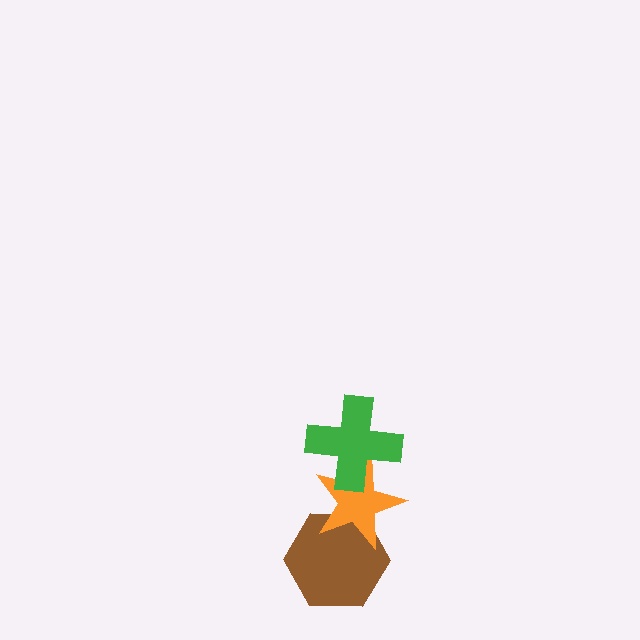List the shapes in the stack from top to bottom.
From top to bottom: the green cross, the orange star, the brown hexagon.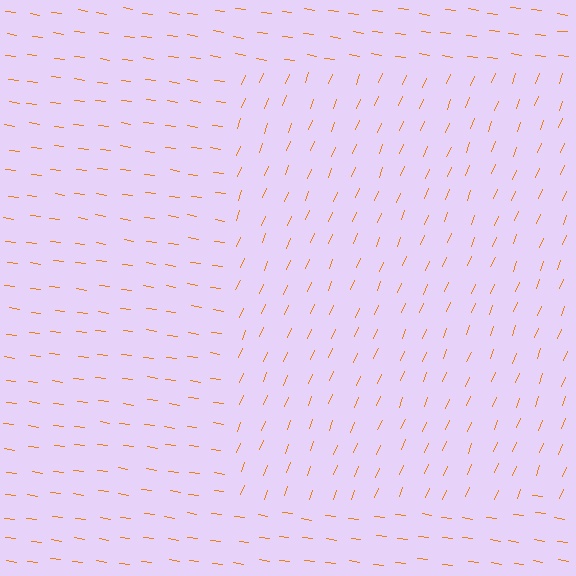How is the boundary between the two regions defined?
The boundary is defined purely by a change in line orientation (approximately 75 degrees difference). All lines are the same color and thickness.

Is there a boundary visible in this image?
Yes, there is a texture boundary formed by a change in line orientation.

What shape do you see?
I see a rectangle.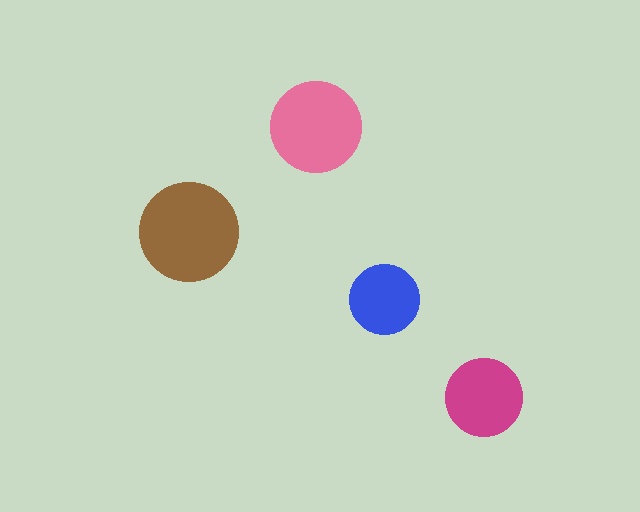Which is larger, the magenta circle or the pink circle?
The pink one.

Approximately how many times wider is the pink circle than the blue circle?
About 1.5 times wider.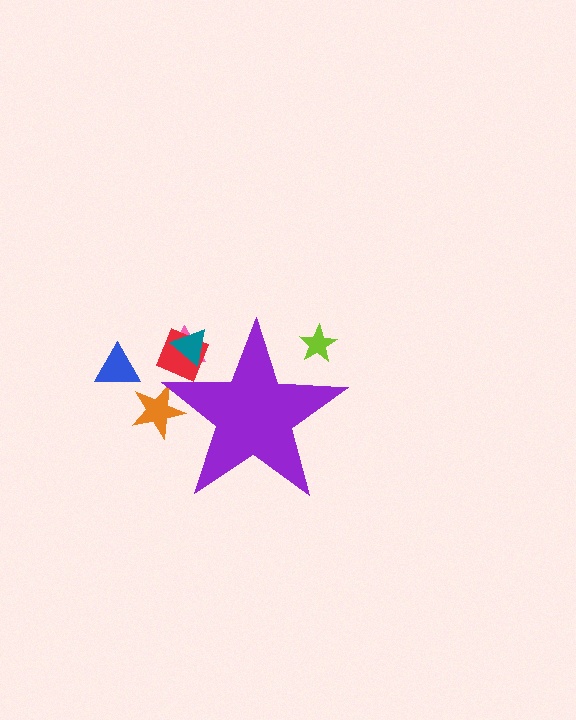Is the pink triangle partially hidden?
Yes, the pink triangle is partially hidden behind the purple star.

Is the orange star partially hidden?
Yes, the orange star is partially hidden behind the purple star.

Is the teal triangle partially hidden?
Yes, the teal triangle is partially hidden behind the purple star.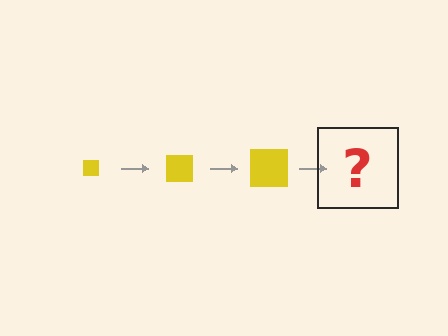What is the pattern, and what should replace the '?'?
The pattern is that the square gets progressively larger each step. The '?' should be a yellow square, larger than the previous one.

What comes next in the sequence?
The next element should be a yellow square, larger than the previous one.